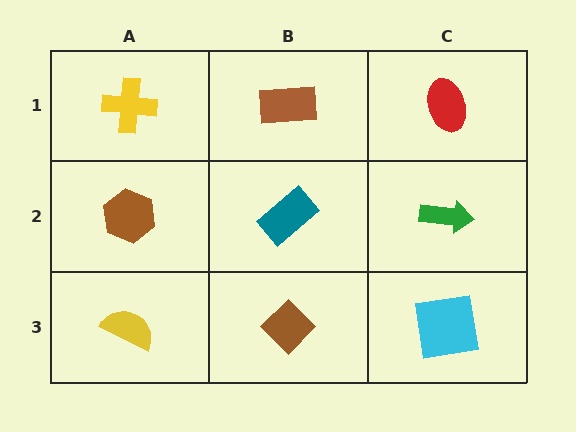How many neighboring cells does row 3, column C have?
2.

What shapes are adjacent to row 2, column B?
A brown rectangle (row 1, column B), a brown diamond (row 3, column B), a brown hexagon (row 2, column A), a green arrow (row 2, column C).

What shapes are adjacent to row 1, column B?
A teal rectangle (row 2, column B), a yellow cross (row 1, column A), a red ellipse (row 1, column C).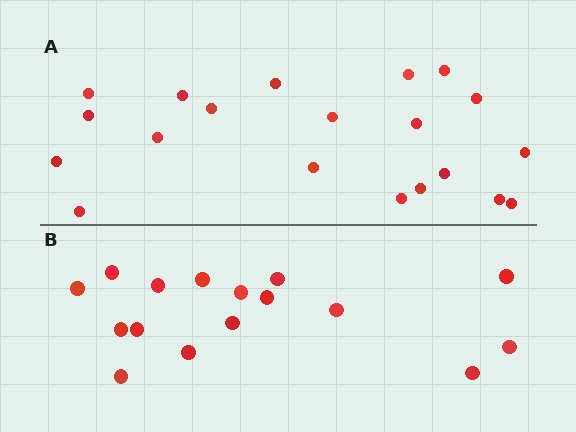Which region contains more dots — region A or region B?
Region A (the top region) has more dots.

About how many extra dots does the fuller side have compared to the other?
Region A has about 4 more dots than region B.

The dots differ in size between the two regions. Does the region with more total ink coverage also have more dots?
No. Region B has more total ink coverage because its dots are larger, but region A actually contains more individual dots. Total area can be misleading — the number of items is what matters here.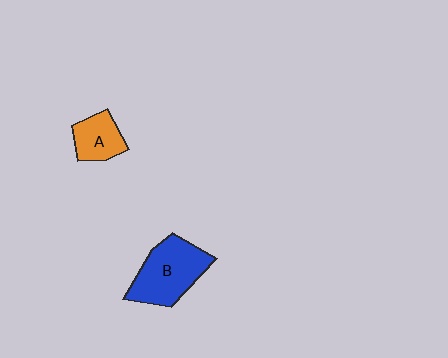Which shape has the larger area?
Shape B (blue).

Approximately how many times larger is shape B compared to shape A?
Approximately 1.9 times.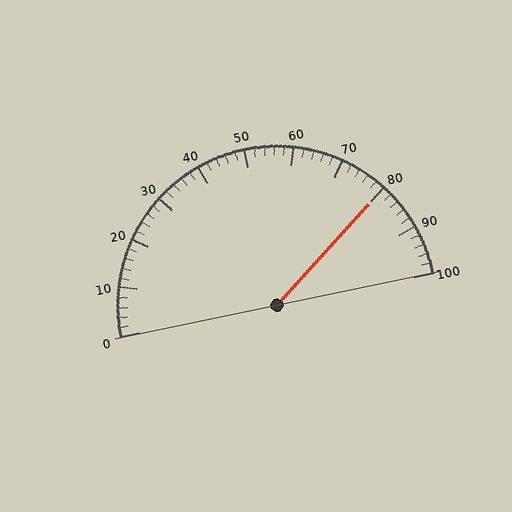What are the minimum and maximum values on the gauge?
The gauge ranges from 0 to 100.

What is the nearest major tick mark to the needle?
The nearest major tick mark is 80.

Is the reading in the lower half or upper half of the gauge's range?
The reading is in the upper half of the range (0 to 100).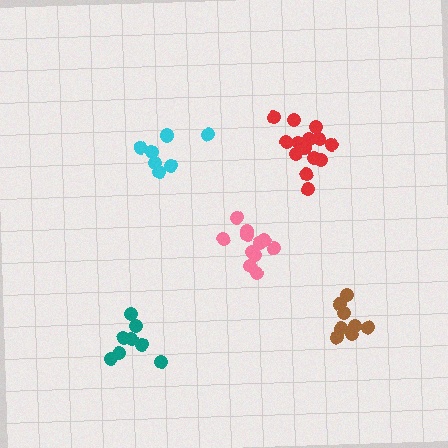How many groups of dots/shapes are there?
There are 5 groups.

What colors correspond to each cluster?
The clusters are colored: cyan, pink, teal, brown, red.